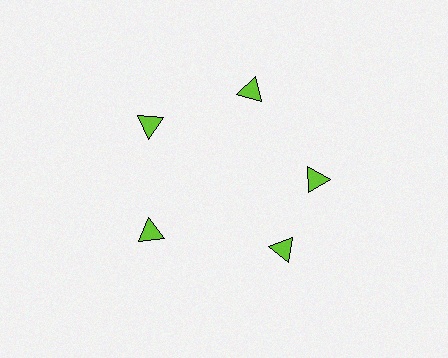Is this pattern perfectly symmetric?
No. The 5 lime triangles are arranged in a ring, but one element near the 5 o'clock position is rotated out of alignment along the ring, breaking the 5-fold rotational symmetry.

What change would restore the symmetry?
The symmetry would be restored by rotating it back into even spacing with its neighbors so that all 5 triangles sit at equal angles and equal distance from the center.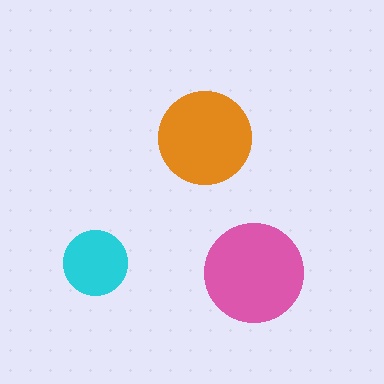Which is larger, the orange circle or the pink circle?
The pink one.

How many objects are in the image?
There are 3 objects in the image.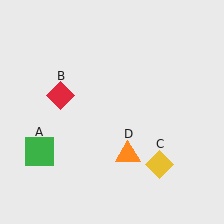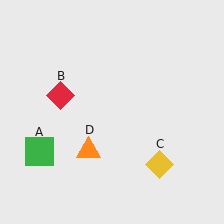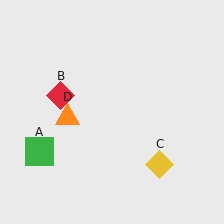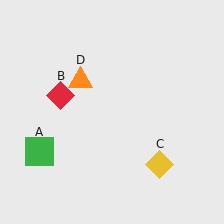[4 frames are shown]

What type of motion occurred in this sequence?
The orange triangle (object D) rotated clockwise around the center of the scene.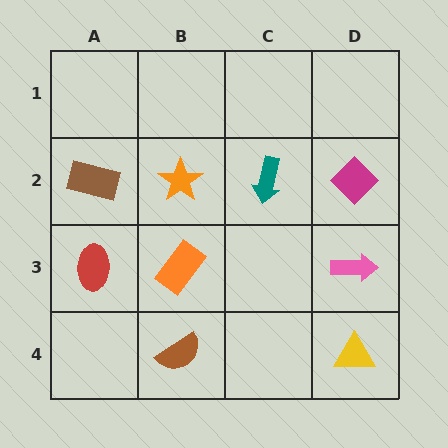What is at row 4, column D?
A yellow triangle.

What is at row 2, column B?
An orange star.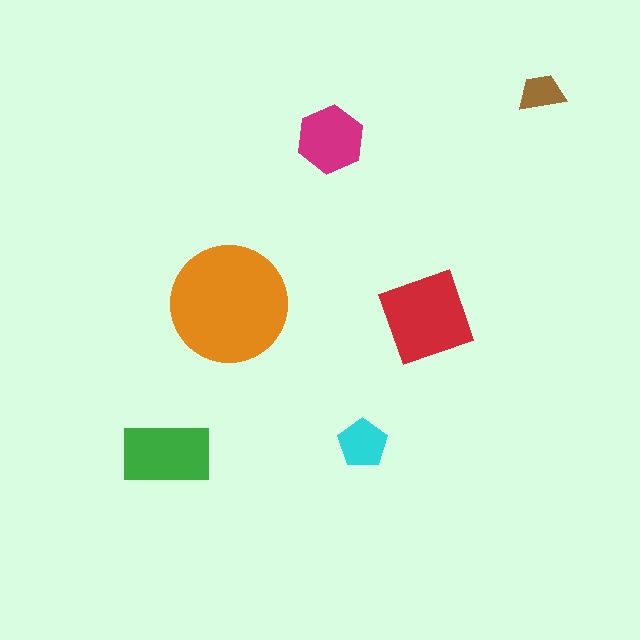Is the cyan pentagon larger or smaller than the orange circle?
Smaller.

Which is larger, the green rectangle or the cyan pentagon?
The green rectangle.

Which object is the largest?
The orange circle.